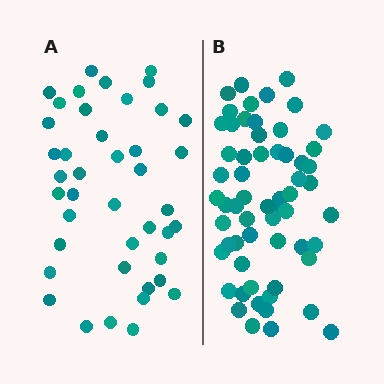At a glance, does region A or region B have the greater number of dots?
Region B (the right region) has more dots.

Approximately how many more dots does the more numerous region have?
Region B has approximately 20 more dots than region A.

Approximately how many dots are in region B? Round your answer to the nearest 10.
About 60 dots.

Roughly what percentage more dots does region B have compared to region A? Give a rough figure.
About 45% more.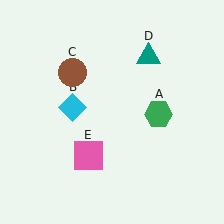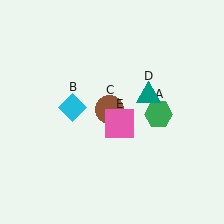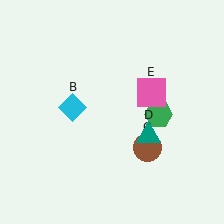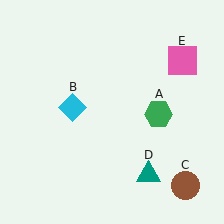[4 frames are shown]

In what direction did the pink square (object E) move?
The pink square (object E) moved up and to the right.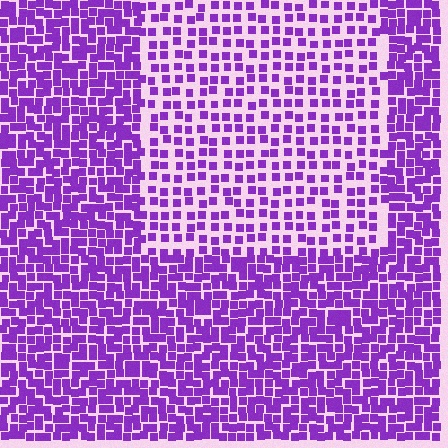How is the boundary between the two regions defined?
The boundary is defined by a change in element density (approximately 1.9x ratio). All elements are the same color, size, and shape.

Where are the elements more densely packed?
The elements are more densely packed outside the rectangle boundary.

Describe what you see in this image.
The image contains small purple elements arranged at two different densities. A rectangle-shaped region is visible where the elements are less densely packed than the surrounding area.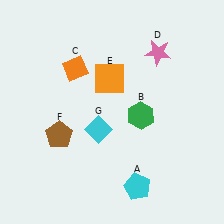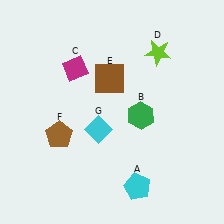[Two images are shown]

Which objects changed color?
C changed from orange to magenta. D changed from pink to lime. E changed from orange to brown.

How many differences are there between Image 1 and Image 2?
There are 3 differences between the two images.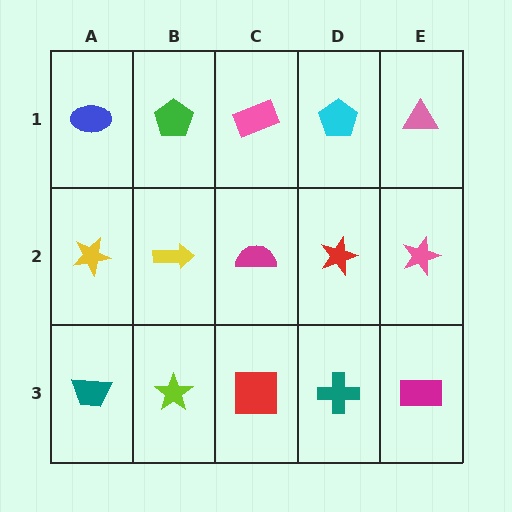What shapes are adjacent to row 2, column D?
A cyan pentagon (row 1, column D), a teal cross (row 3, column D), a magenta semicircle (row 2, column C), a pink star (row 2, column E).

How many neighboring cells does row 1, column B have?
3.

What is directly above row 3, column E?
A pink star.